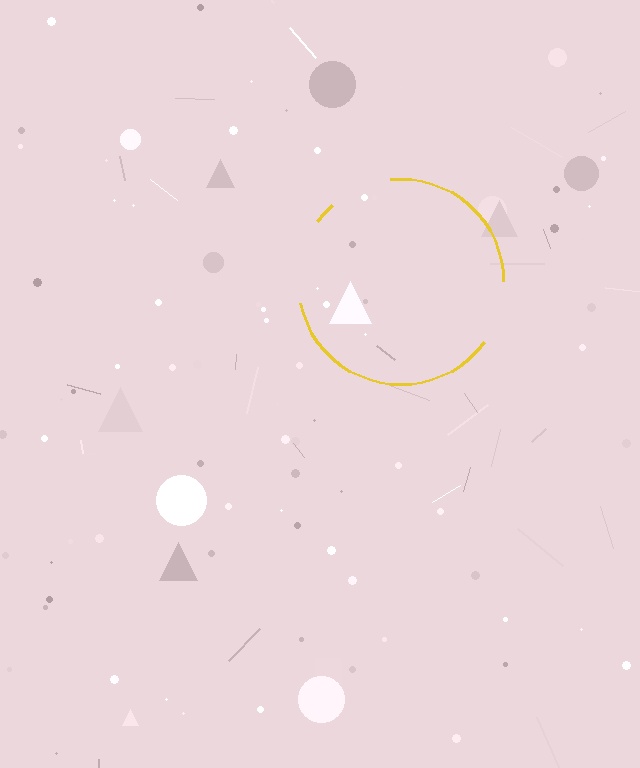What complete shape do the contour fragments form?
The contour fragments form a circle.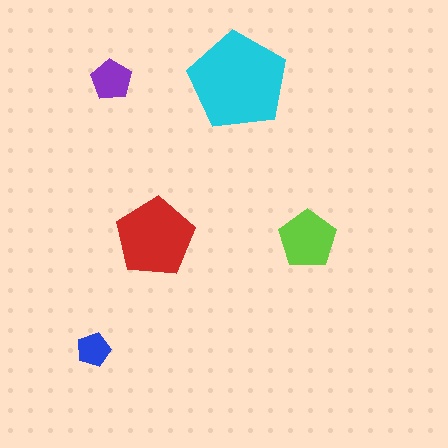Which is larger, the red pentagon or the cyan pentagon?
The cyan one.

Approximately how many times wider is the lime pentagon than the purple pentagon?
About 1.5 times wider.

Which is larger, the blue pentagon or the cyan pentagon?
The cyan one.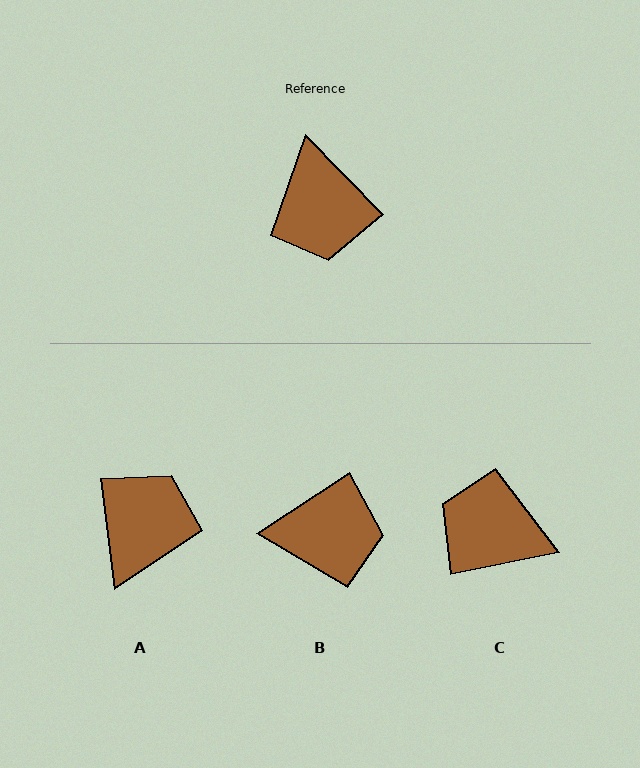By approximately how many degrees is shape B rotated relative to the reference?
Approximately 79 degrees counter-clockwise.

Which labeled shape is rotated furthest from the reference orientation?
A, about 143 degrees away.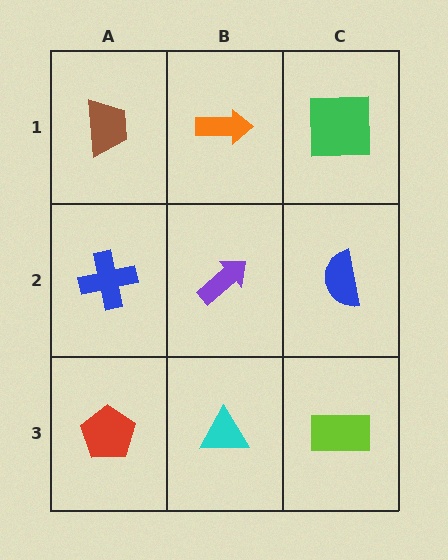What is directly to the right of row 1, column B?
A green square.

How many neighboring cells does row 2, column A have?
3.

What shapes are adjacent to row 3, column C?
A blue semicircle (row 2, column C), a cyan triangle (row 3, column B).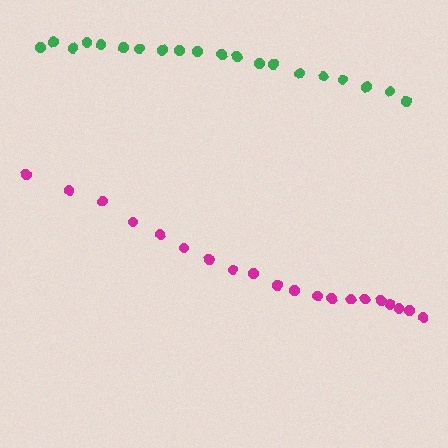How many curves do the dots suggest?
There are 2 distinct paths.